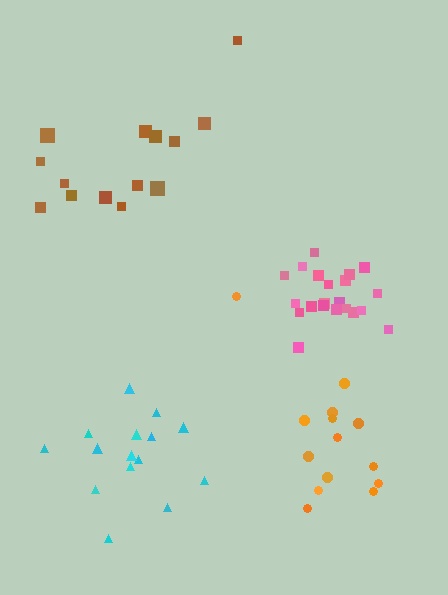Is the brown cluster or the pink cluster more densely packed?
Pink.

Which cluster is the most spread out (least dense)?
Brown.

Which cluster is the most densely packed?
Pink.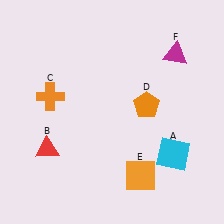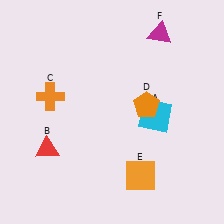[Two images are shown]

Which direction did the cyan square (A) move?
The cyan square (A) moved up.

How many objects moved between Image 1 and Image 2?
2 objects moved between the two images.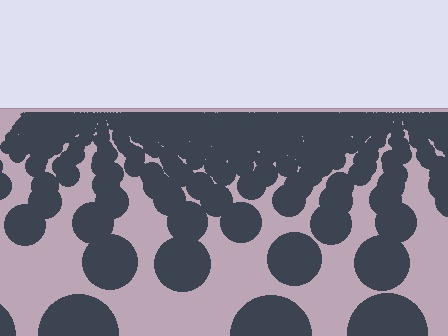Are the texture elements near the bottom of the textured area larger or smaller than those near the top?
Larger. Near the bottom, elements are closer to the viewer and appear at a bigger on-screen size.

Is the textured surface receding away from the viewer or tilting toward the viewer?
The surface is receding away from the viewer. Texture elements get smaller and denser toward the top.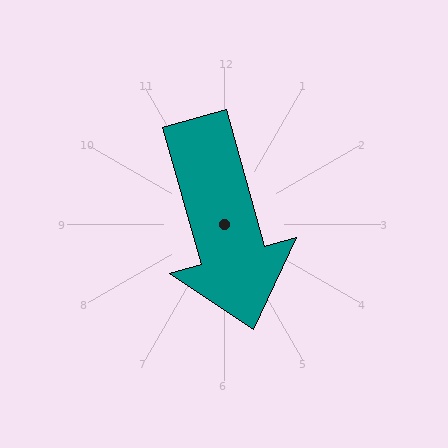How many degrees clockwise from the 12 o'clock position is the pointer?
Approximately 164 degrees.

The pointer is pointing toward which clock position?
Roughly 5 o'clock.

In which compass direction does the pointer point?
South.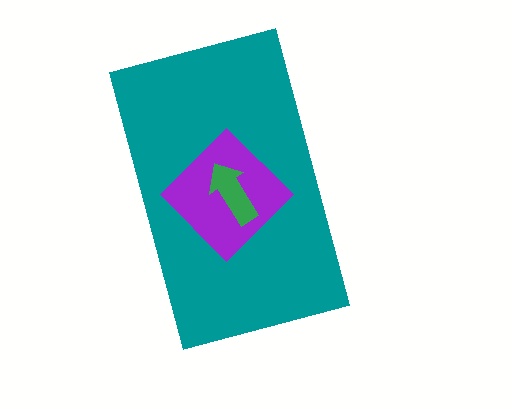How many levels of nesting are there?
3.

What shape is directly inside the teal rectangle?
The purple diamond.